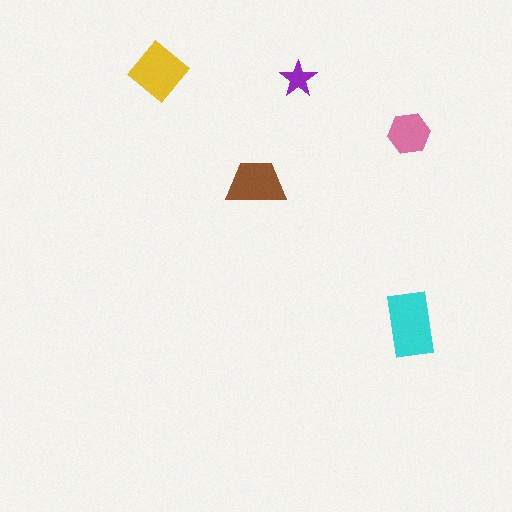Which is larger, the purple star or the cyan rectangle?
The cyan rectangle.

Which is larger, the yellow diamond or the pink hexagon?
The yellow diamond.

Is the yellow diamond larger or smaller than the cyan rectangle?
Smaller.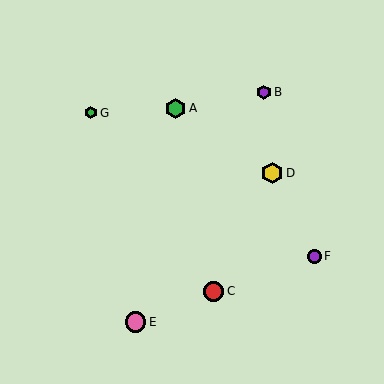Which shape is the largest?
The yellow hexagon (labeled D) is the largest.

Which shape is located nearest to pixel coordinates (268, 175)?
The yellow hexagon (labeled D) at (272, 173) is nearest to that location.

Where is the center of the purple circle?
The center of the purple circle is at (315, 256).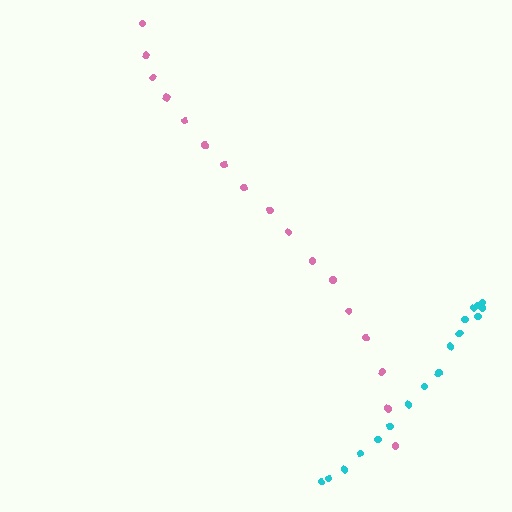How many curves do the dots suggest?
There are 2 distinct paths.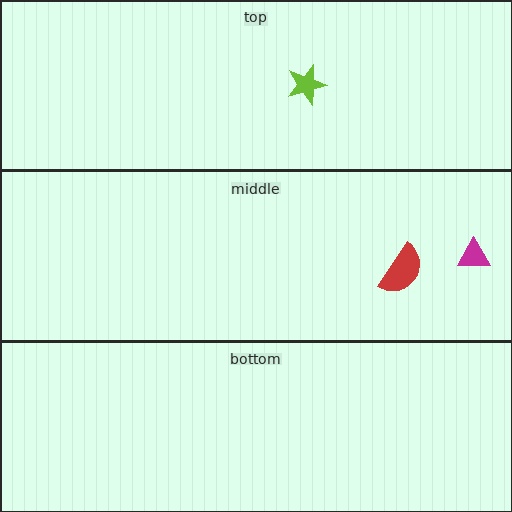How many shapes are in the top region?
1.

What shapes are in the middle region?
The red semicircle, the magenta triangle.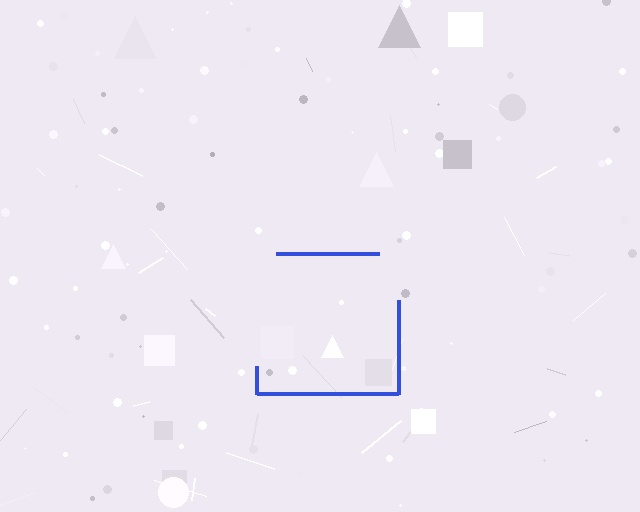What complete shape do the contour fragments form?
The contour fragments form a square.